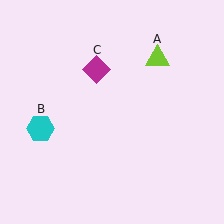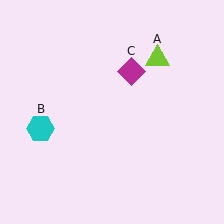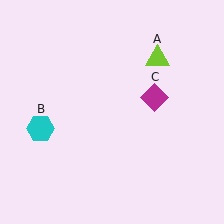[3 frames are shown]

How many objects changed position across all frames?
1 object changed position: magenta diamond (object C).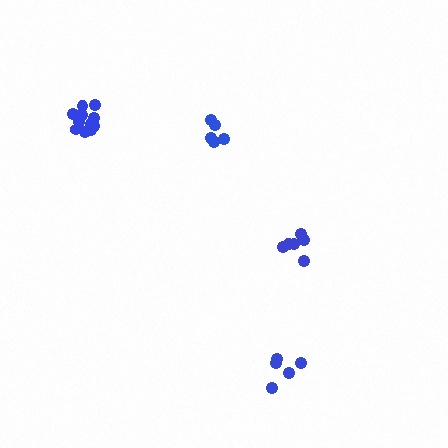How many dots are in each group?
Group 1: 6 dots, Group 2: 5 dots, Group 3: 5 dots, Group 4: 11 dots (27 total).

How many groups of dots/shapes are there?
There are 4 groups.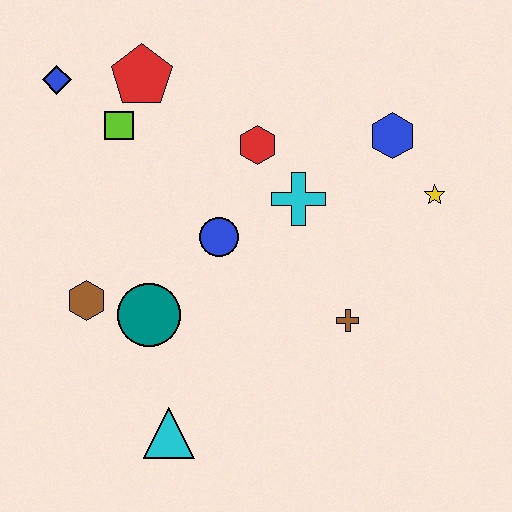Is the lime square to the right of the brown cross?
No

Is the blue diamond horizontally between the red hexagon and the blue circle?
No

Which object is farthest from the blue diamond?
The yellow star is farthest from the blue diamond.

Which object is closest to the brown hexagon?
The teal circle is closest to the brown hexagon.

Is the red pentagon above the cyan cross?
Yes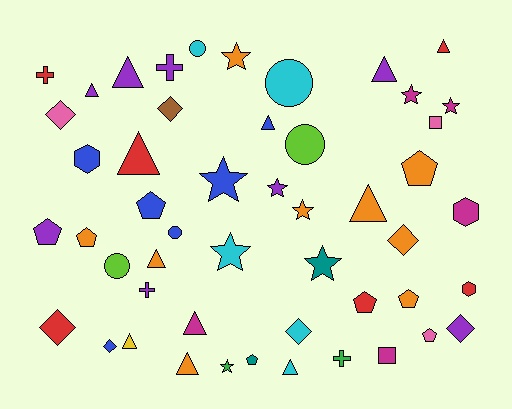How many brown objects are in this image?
There is 1 brown object.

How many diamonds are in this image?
There are 7 diamonds.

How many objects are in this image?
There are 50 objects.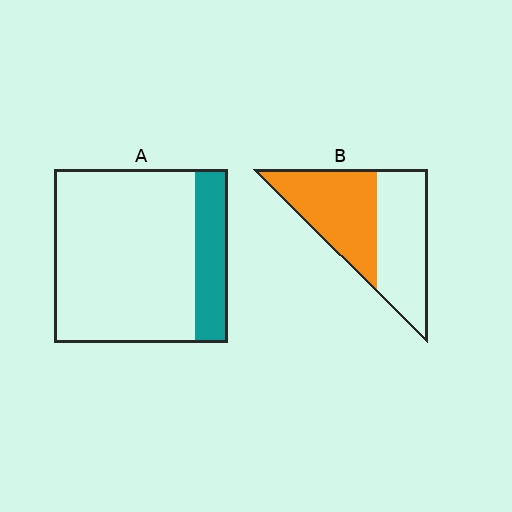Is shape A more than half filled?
No.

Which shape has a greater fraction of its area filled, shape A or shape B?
Shape B.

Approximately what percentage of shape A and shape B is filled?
A is approximately 20% and B is approximately 50%.